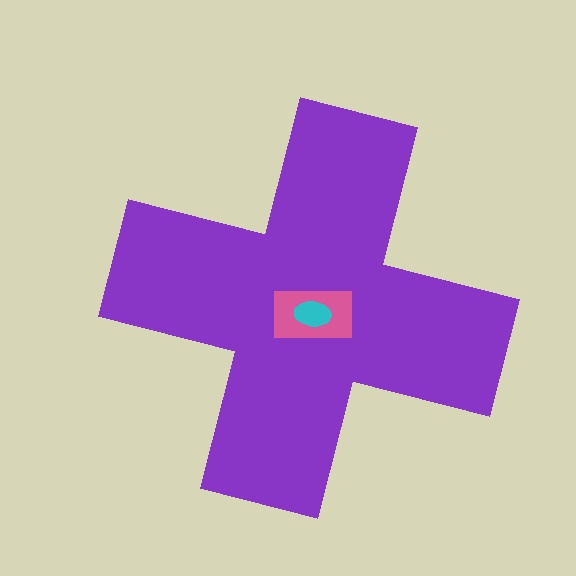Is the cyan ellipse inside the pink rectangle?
Yes.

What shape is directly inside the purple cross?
The pink rectangle.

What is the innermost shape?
The cyan ellipse.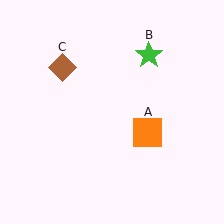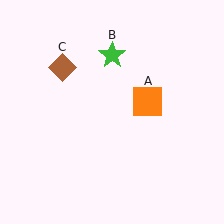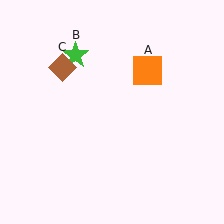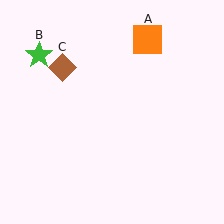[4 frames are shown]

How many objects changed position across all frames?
2 objects changed position: orange square (object A), green star (object B).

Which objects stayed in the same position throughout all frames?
Brown diamond (object C) remained stationary.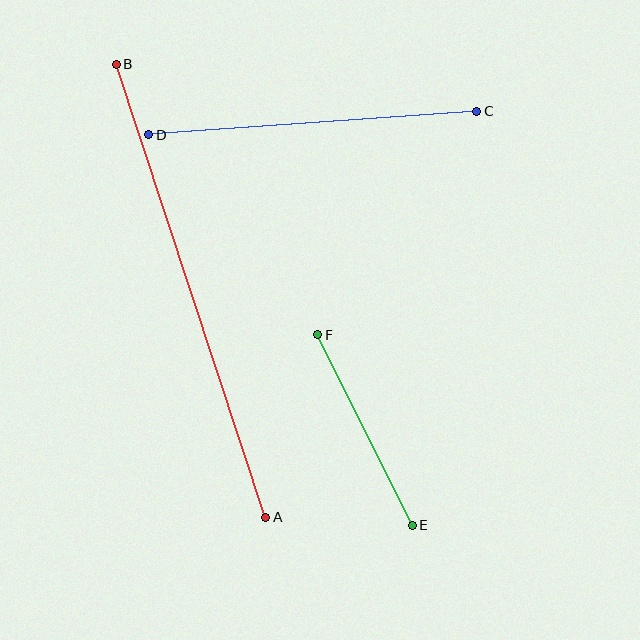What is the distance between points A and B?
The distance is approximately 477 pixels.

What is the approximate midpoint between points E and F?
The midpoint is at approximately (365, 430) pixels.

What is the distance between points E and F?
The distance is approximately 213 pixels.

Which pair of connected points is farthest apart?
Points A and B are farthest apart.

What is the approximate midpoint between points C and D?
The midpoint is at approximately (313, 123) pixels.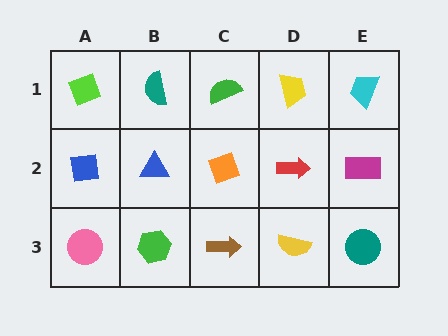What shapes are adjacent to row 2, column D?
A yellow trapezoid (row 1, column D), a yellow semicircle (row 3, column D), an orange diamond (row 2, column C), a magenta rectangle (row 2, column E).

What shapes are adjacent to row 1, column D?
A red arrow (row 2, column D), a green semicircle (row 1, column C), a cyan trapezoid (row 1, column E).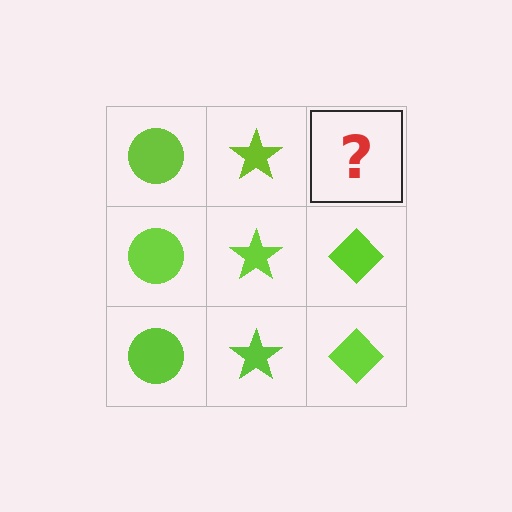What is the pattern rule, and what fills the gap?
The rule is that each column has a consistent shape. The gap should be filled with a lime diamond.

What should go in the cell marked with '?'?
The missing cell should contain a lime diamond.